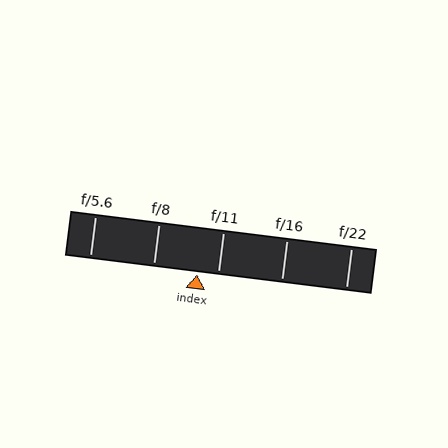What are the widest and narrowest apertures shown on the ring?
The widest aperture shown is f/5.6 and the narrowest is f/22.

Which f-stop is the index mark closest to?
The index mark is closest to f/11.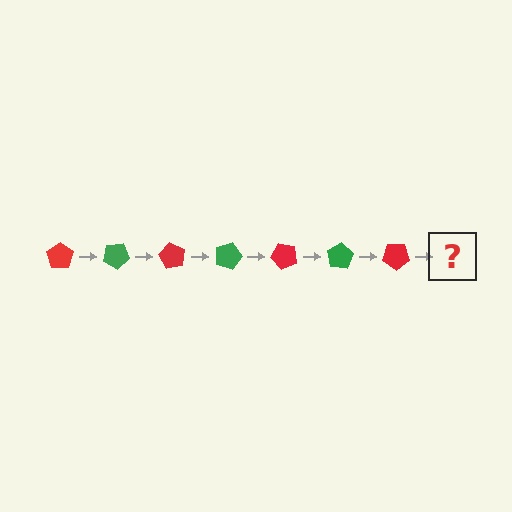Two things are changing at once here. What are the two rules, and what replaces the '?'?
The two rules are that it rotates 30 degrees each step and the color cycles through red and green. The '?' should be a green pentagon, rotated 210 degrees from the start.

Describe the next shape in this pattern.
It should be a green pentagon, rotated 210 degrees from the start.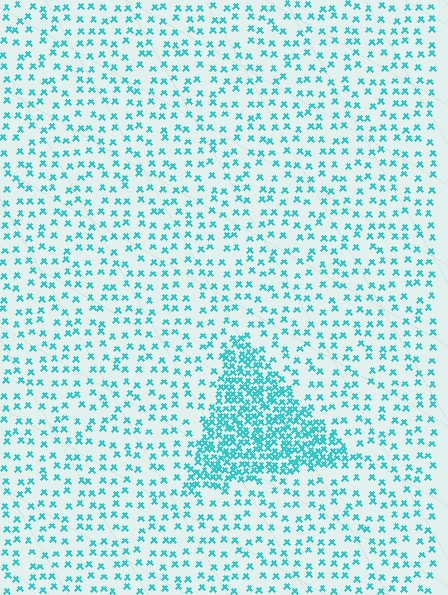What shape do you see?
I see a triangle.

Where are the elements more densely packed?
The elements are more densely packed inside the triangle boundary.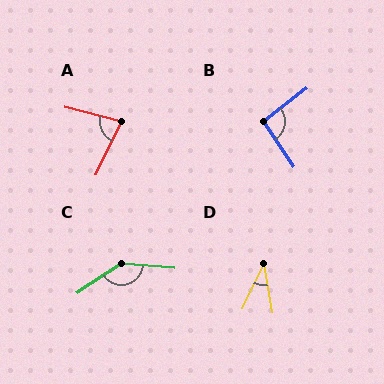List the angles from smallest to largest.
D (35°), A (79°), B (94°), C (141°).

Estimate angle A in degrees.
Approximately 79 degrees.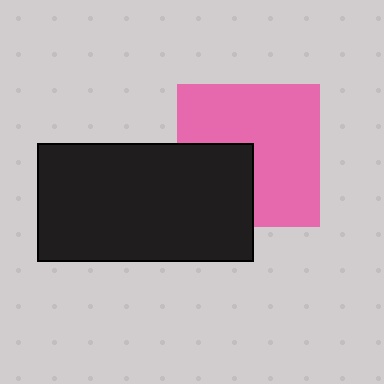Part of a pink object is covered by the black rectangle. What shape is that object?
It is a square.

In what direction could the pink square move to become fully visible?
The pink square could move toward the upper-right. That would shift it out from behind the black rectangle entirely.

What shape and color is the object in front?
The object in front is a black rectangle.